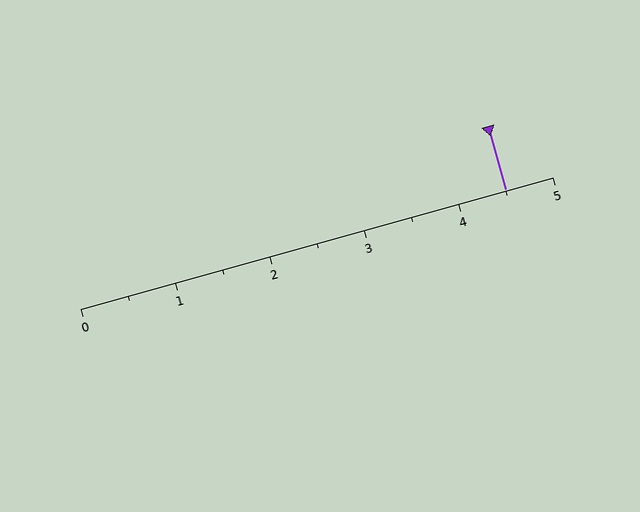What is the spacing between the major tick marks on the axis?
The major ticks are spaced 1 apart.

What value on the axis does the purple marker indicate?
The marker indicates approximately 4.5.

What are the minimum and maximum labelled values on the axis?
The axis runs from 0 to 5.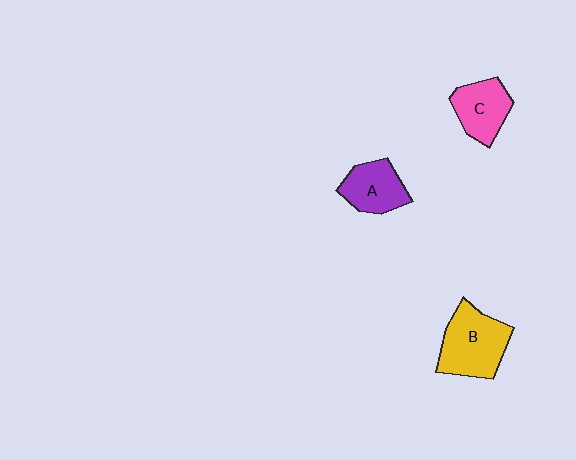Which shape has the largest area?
Shape B (yellow).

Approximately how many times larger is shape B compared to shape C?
Approximately 1.4 times.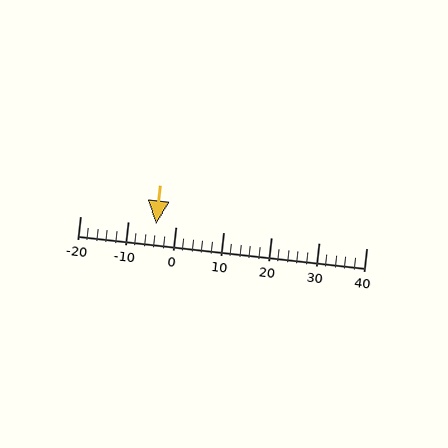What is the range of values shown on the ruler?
The ruler shows values from -20 to 40.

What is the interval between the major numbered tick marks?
The major tick marks are spaced 10 units apart.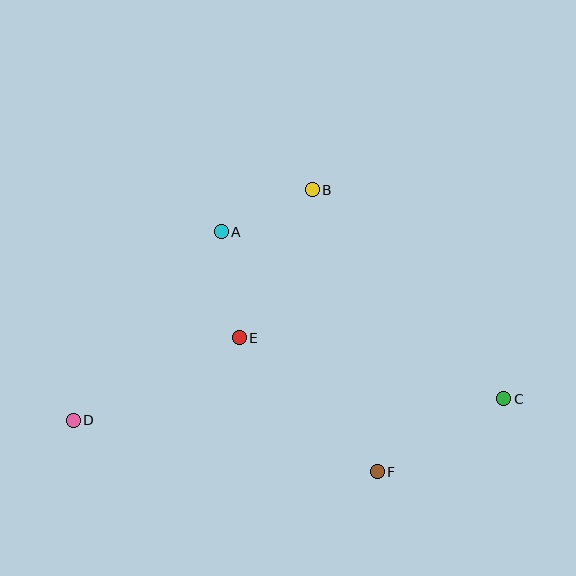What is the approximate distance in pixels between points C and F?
The distance between C and F is approximately 146 pixels.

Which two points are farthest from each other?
Points C and D are farthest from each other.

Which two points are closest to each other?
Points A and B are closest to each other.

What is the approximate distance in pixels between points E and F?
The distance between E and F is approximately 192 pixels.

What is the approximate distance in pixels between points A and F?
The distance between A and F is approximately 286 pixels.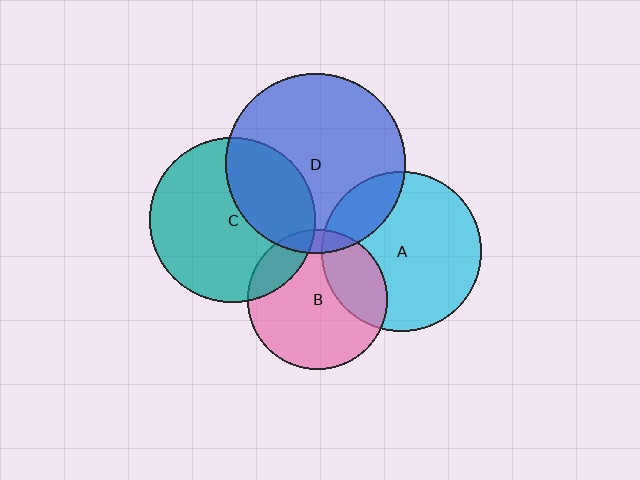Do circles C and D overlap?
Yes.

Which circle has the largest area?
Circle D (blue).